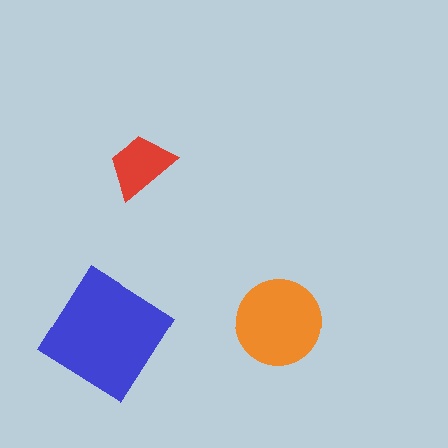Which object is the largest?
The blue diamond.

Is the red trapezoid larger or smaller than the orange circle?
Smaller.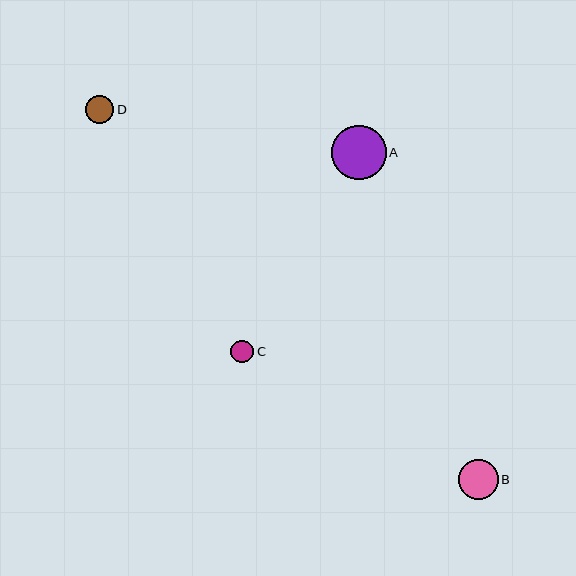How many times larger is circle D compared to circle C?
Circle D is approximately 1.2 times the size of circle C.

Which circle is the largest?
Circle A is the largest with a size of approximately 55 pixels.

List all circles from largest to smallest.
From largest to smallest: A, B, D, C.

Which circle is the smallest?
Circle C is the smallest with a size of approximately 23 pixels.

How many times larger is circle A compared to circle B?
Circle A is approximately 1.4 times the size of circle B.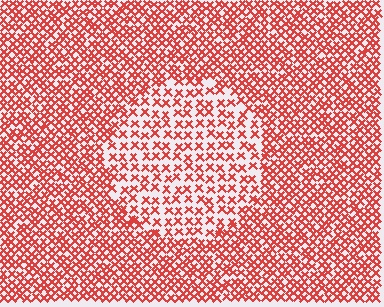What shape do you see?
I see a circle.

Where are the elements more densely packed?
The elements are more densely packed outside the circle boundary.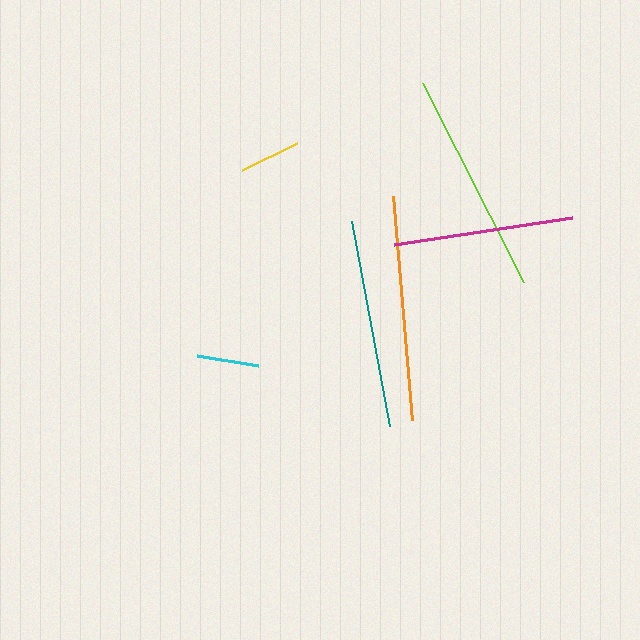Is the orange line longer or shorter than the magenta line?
The orange line is longer than the magenta line.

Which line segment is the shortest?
The yellow line is the shortest at approximately 62 pixels.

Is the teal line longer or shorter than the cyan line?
The teal line is longer than the cyan line.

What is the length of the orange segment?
The orange segment is approximately 225 pixels long.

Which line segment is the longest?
The orange line is the longest at approximately 225 pixels.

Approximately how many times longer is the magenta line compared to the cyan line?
The magenta line is approximately 2.9 times the length of the cyan line.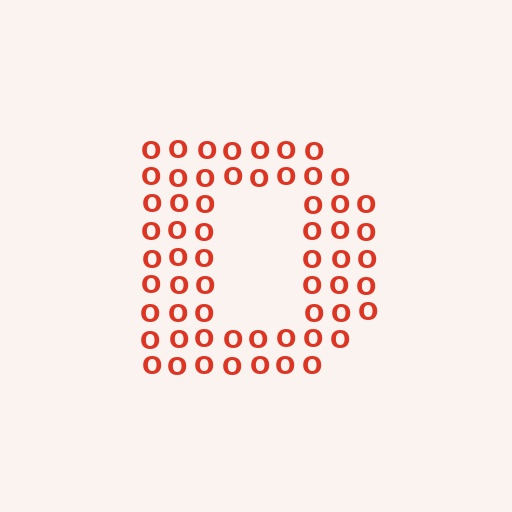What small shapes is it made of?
It is made of small letter O's.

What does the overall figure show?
The overall figure shows the letter D.